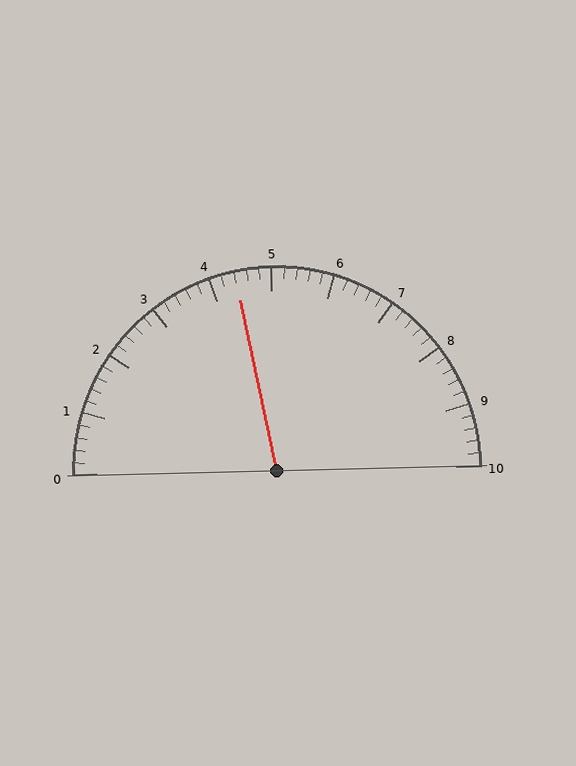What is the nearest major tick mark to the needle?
The nearest major tick mark is 4.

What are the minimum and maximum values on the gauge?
The gauge ranges from 0 to 10.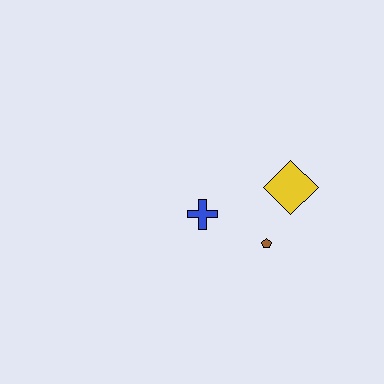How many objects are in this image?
There are 3 objects.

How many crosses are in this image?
There is 1 cross.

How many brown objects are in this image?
There is 1 brown object.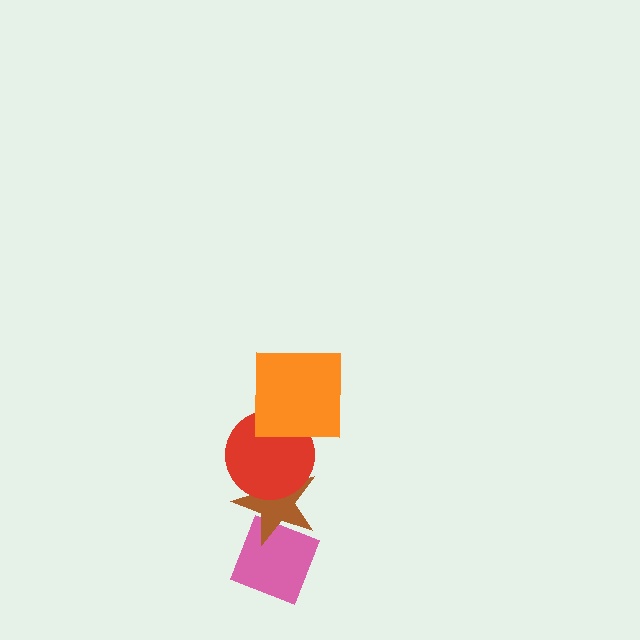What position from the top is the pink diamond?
The pink diamond is 4th from the top.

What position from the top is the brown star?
The brown star is 3rd from the top.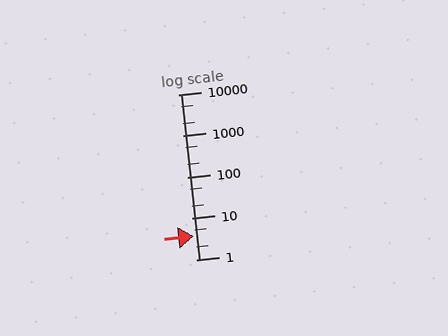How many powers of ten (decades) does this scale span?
The scale spans 4 decades, from 1 to 10000.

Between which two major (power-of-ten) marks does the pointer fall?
The pointer is between 1 and 10.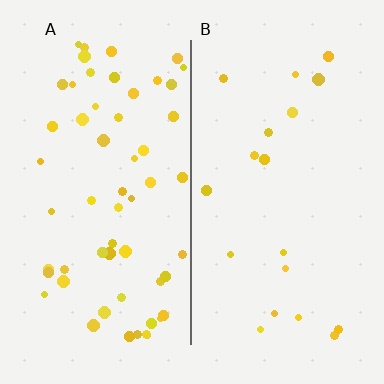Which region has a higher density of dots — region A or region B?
A (the left).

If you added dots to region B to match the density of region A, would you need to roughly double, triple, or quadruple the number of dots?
Approximately triple.